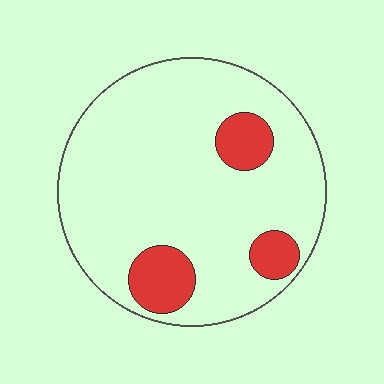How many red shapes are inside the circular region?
3.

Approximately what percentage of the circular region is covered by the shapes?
Approximately 15%.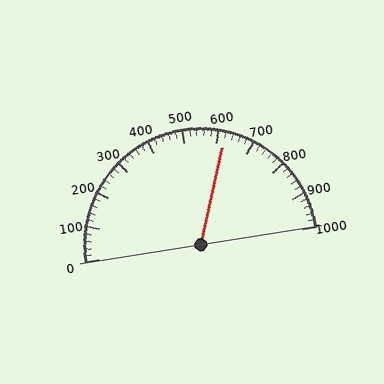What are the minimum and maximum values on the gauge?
The gauge ranges from 0 to 1000.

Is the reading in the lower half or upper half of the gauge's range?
The reading is in the upper half of the range (0 to 1000).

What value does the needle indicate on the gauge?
The needle indicates approximately 620.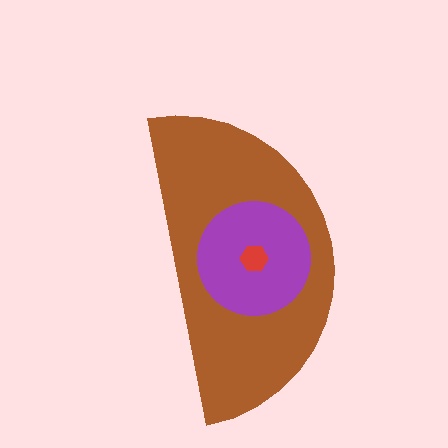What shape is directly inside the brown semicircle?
The purple circle.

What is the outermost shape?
The brown semicircle.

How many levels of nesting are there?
3.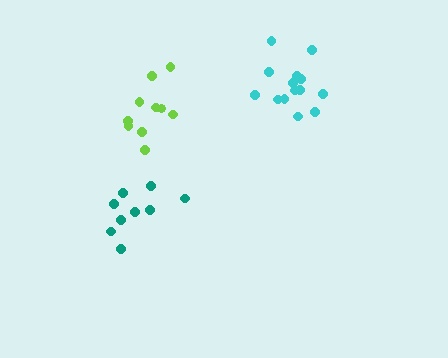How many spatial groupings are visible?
There are 3 spatial groupings.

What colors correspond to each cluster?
The clusters are colored: teal, lime, cyan.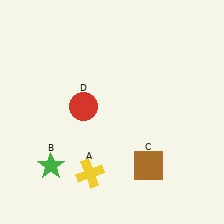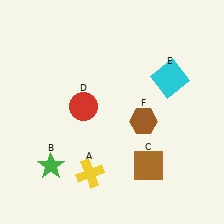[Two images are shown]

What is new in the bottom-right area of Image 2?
A brown hexagon (F) was added in the bottom-right area of Image 2.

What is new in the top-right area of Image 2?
A cyan square (E) was added in the top-right area of Image 2.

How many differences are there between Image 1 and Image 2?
There are 2 differences between the two images.